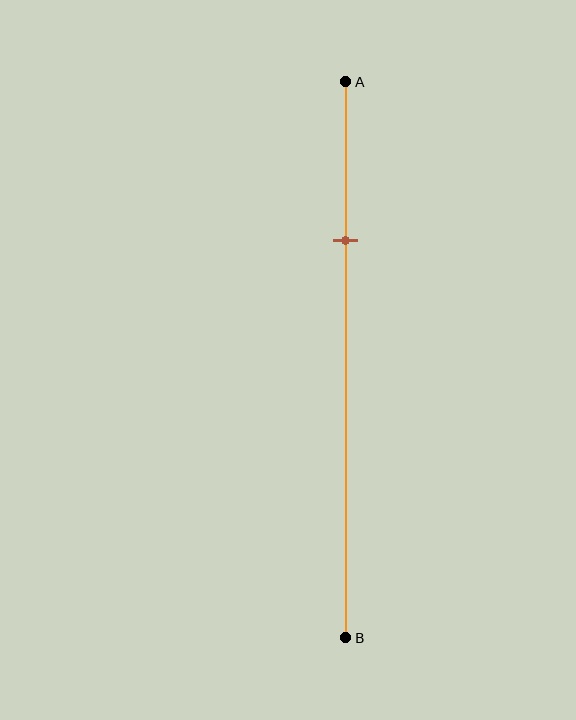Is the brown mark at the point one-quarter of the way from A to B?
No, the mark is at about 30% from A, not at the 25% one-quarter point.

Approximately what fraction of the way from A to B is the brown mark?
The brown mark is approximately 30% of the way from A to B.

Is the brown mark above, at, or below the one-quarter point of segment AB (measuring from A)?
The brown mark is below the one-quarter point of segment AB.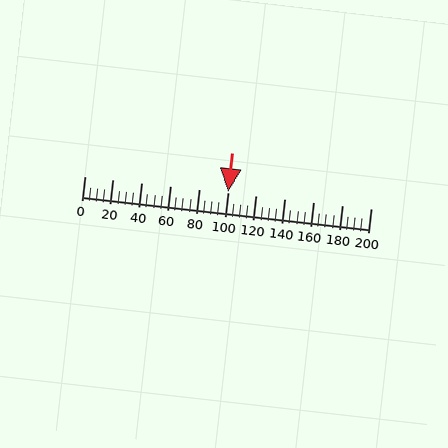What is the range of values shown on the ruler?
The ruler shows values from 0 to 200.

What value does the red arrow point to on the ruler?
The red arrow points to approximately 100.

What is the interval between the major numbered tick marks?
The major tick marks are spaced 20 units apart.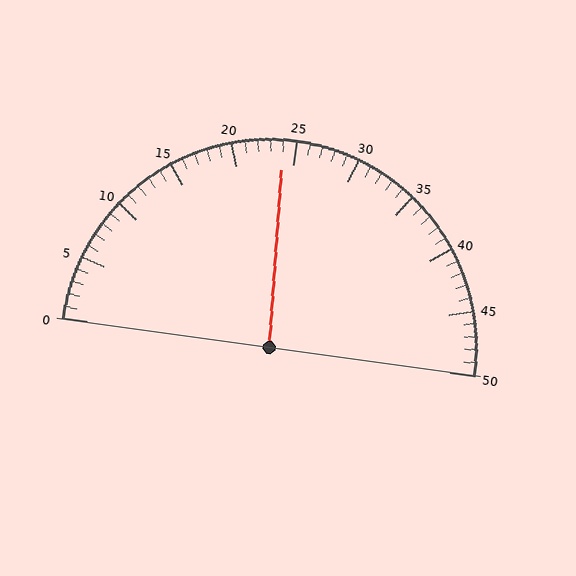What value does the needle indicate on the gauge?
The needle indicates approximately 24.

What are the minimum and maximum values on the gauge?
The gauge ranges from 0 to 50.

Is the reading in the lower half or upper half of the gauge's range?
The reading is in the lower half of the range (0 to 50).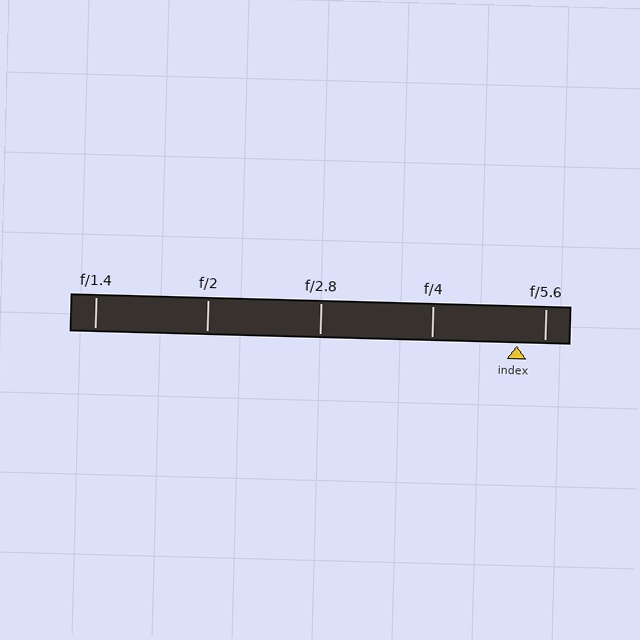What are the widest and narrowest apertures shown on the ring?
The widest aperture shown is f/1.4 and the narrowest is f/5.6.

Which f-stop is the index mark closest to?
The index mark is closest to f/5.6.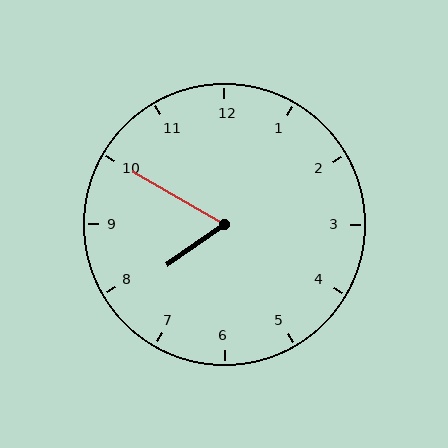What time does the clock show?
7:50.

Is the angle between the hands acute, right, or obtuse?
It is acute.